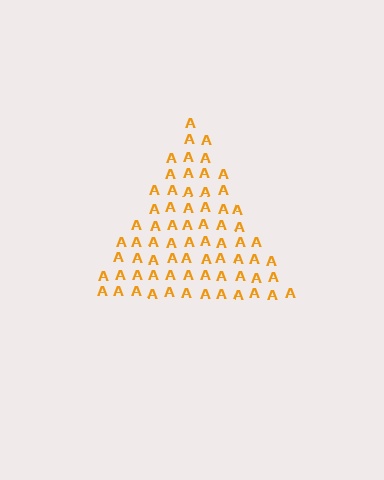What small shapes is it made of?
It is made of small letter A's.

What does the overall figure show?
The overall figure shows a triangle.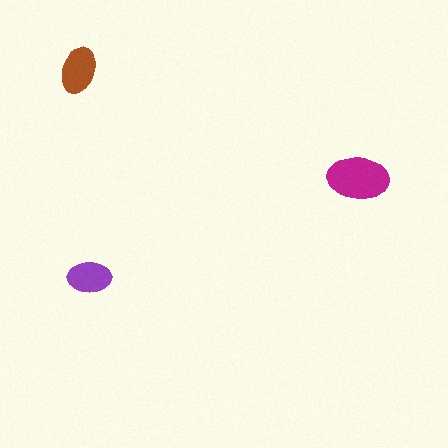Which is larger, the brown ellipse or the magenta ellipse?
The magenta one.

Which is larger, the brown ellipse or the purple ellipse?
The brown one.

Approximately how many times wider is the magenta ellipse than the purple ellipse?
About 1.5 times wider.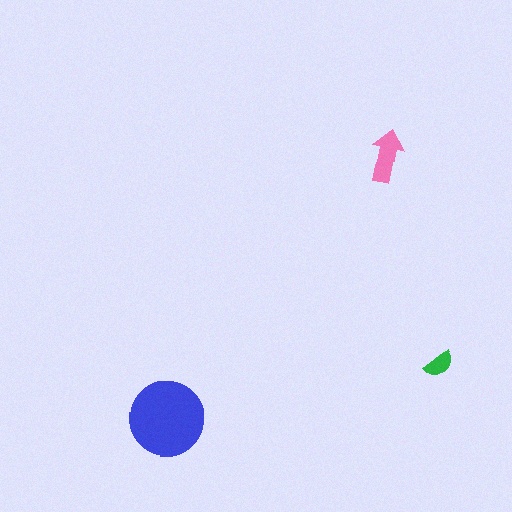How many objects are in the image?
There are 3 objects in the image.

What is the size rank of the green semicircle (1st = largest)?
3rd.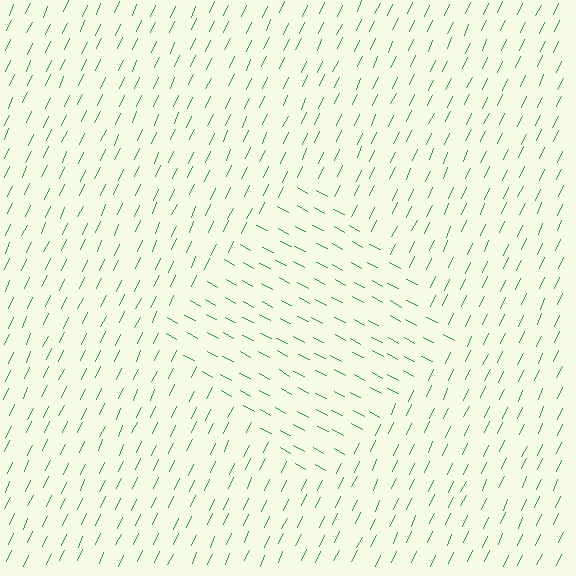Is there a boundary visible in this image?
Yes, there is a texture boundary formed by a change in line orientation.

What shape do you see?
I see a diamond.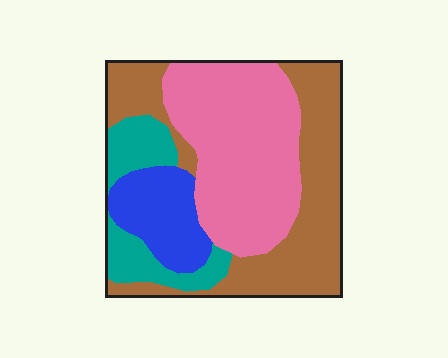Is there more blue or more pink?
Pink.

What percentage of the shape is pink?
Pink takes up about three eighths (3/8) of the shape.